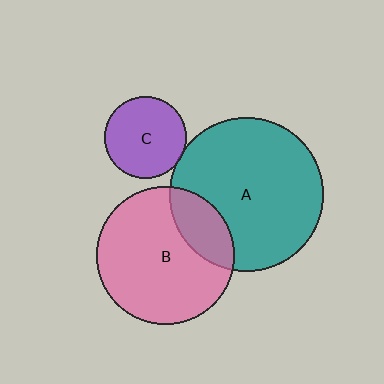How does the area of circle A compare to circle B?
Approximately 1.2 times.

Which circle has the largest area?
Circle A (teal).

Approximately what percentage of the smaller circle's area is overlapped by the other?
Approximately 20%.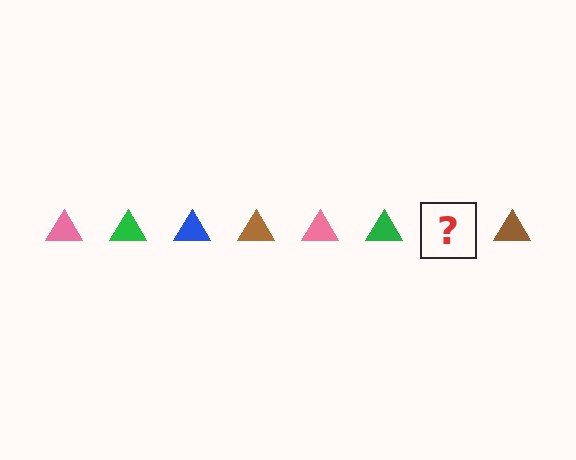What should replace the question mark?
The question mark should be replaced with a blue triangle.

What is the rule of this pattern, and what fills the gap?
The rule is that the pattern cycles through pink, green, blue, brown triangles. The gap should be filled with a blue triangle.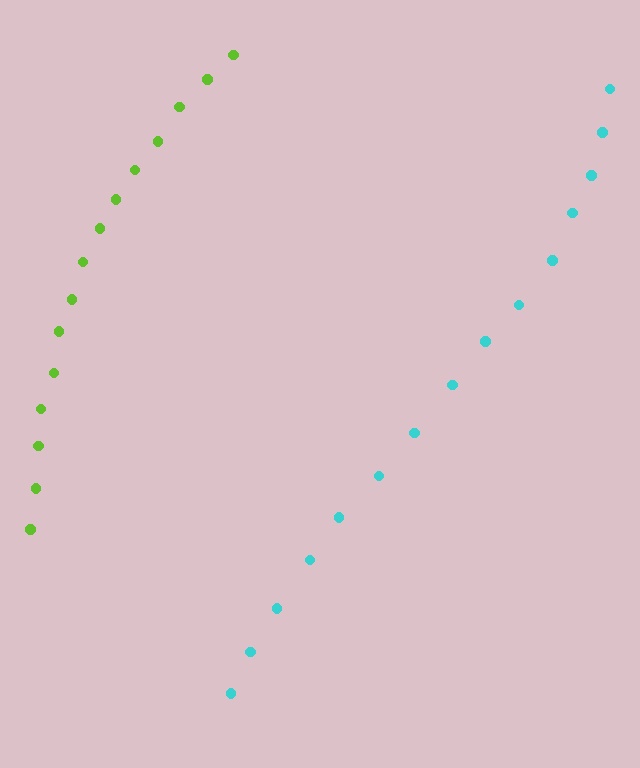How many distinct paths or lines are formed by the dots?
There are 2 distinct paths.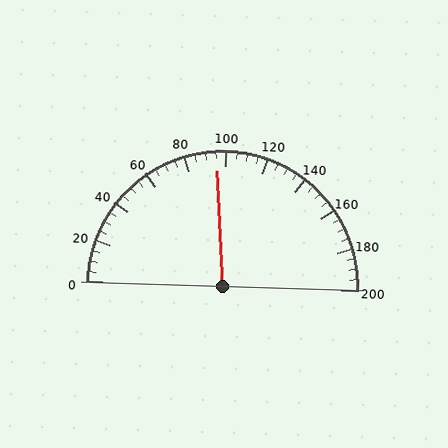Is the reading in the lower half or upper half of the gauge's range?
The reading is in the lower half of the range (0 to 200).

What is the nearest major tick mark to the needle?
The nearest major tick mark is 100.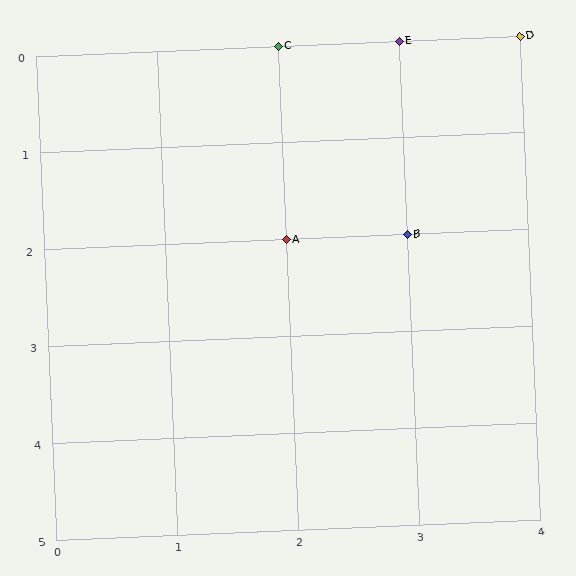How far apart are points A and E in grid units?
Points A and E are 1 column and 2 rows apart (about 2.2 grid units diagonally).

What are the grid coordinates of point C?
Point C is at grid coordinates (2, 0).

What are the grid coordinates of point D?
Point D is at grid coordinates (4, 0).